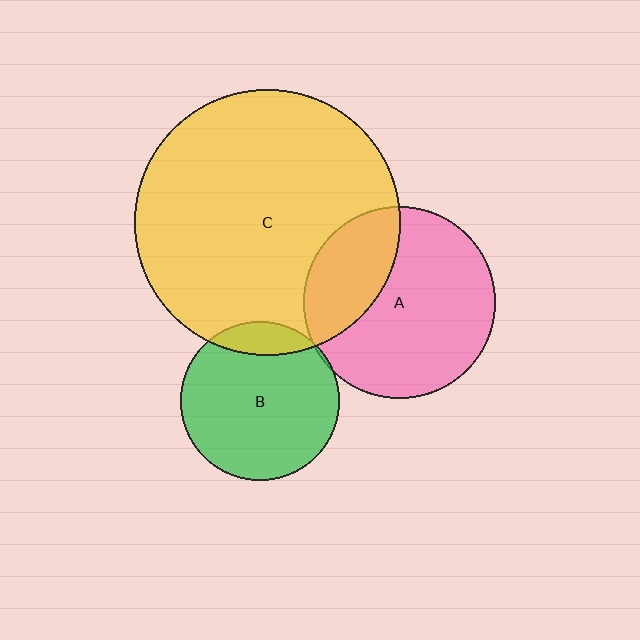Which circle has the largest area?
Circle C (yellow).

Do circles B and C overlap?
Yes.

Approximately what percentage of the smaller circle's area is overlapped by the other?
Approximately 15%.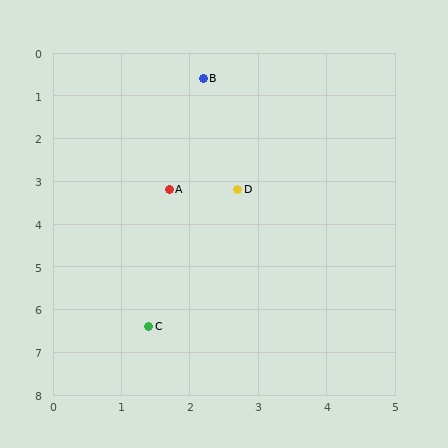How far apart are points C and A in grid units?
Points C and A are about 3.2 grid units apart.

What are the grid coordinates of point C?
Point C is at approximately (1.4, 6.4).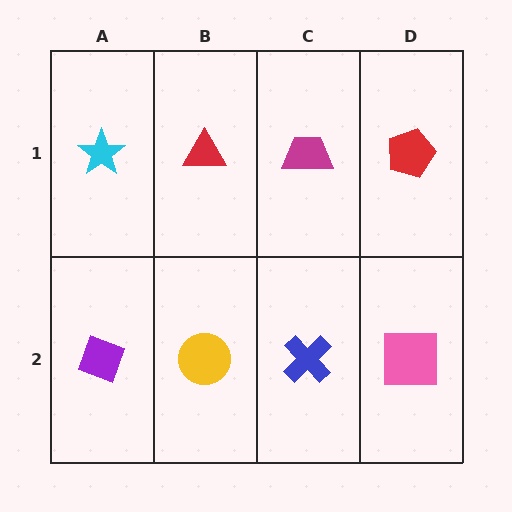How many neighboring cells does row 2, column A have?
2.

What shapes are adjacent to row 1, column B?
A yellow circle (row 2, column B), a cyan star (row 1, column A), a magenta trapezoid (row 1, column C).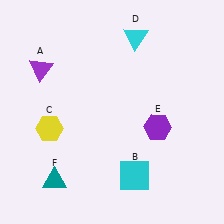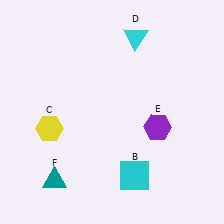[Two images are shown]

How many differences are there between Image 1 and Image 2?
There is 1 difference between the two images.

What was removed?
The purple triangle (A) was removed in Image 2.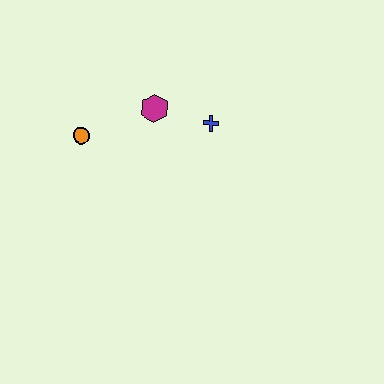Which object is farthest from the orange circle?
The blue cross is farthest from the orange circle.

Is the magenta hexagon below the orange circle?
No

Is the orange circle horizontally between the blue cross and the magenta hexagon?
No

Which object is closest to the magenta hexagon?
The blue cross is closest to the magenta hexagon.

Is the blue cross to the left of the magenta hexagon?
No